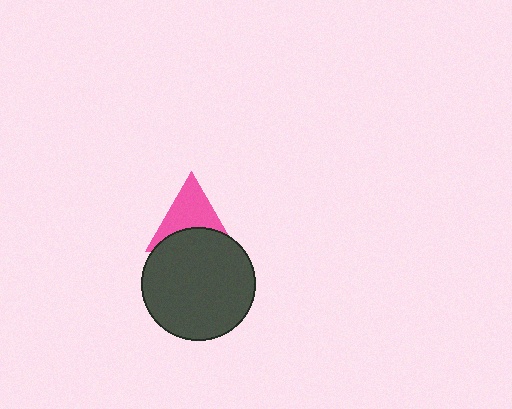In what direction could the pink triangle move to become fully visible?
The pink triangle could move up. That would shift it out from behind the dark gray circle entirely.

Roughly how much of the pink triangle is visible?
About half of it is visible (roughly 59%).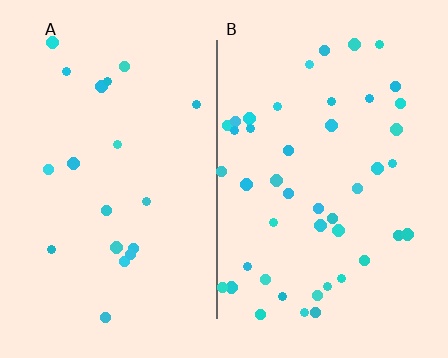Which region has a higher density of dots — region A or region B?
B (the right).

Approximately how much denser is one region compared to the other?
Approximately 2.3× — region B over region A.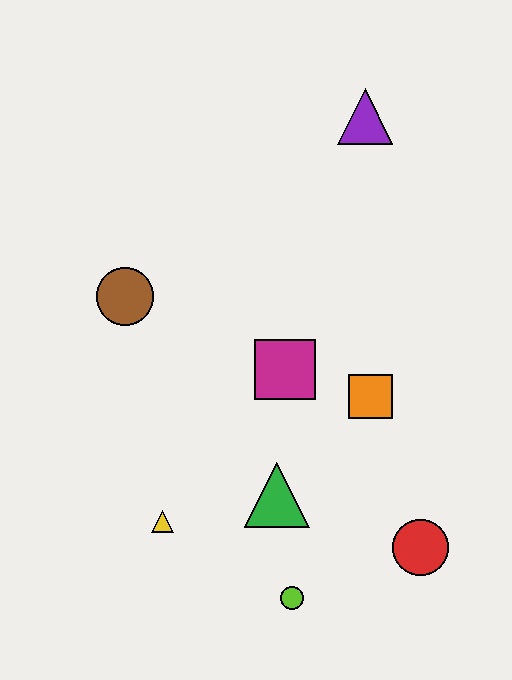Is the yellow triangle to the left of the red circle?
Yes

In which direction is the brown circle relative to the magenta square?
The brown circle is to the left of the magenta square.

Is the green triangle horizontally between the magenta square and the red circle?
No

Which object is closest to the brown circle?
The magenta square is closest to the brown circle.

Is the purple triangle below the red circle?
No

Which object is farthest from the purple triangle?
The lime circle is farthest from the purple triangle.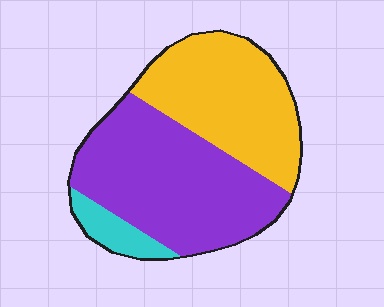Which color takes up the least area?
Cyan, at roughly 10%.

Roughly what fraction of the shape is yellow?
Yellow takes up about two fifths (2/5) of the shape.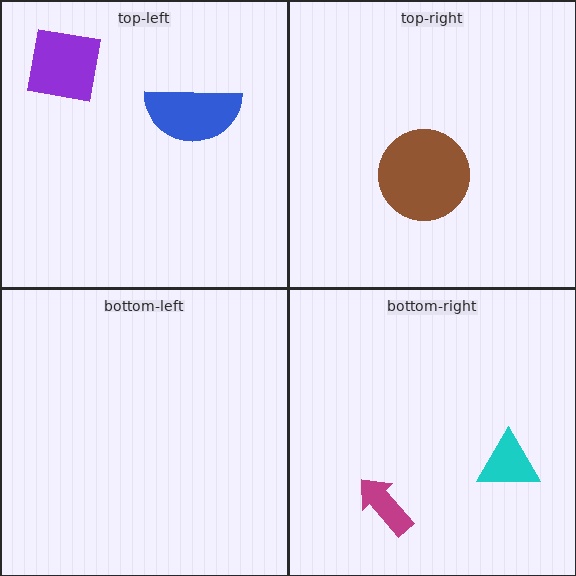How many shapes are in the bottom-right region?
2.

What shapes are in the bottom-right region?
The cyan triangle, the magenta arrow.